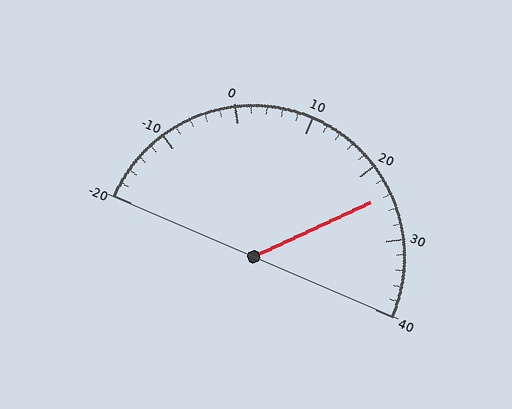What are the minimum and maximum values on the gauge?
The gauge ranges from -20 to 40.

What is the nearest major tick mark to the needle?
The nearest major tick mark is 20.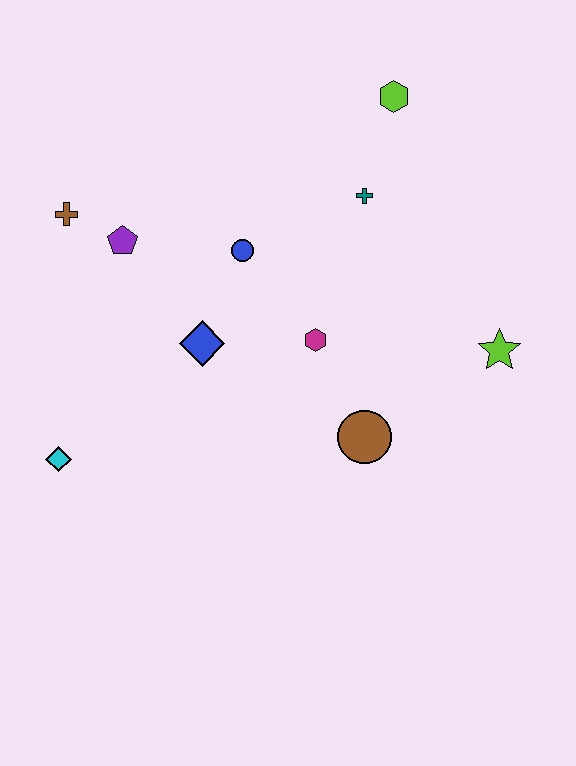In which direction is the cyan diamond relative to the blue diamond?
The cyan diamond is to the left of the blue diamond.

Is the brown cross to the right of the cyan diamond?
Yes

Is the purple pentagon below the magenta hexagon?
No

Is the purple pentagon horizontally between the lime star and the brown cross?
Yes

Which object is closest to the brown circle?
The magenta hexagon is closest to the brown circle.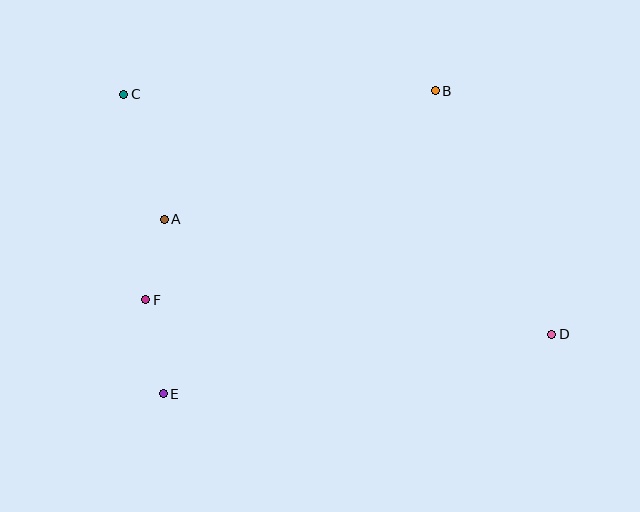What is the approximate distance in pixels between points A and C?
The distance between A and C is approximately 132 pixels.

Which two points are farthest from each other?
Points C and D are farthest from each other.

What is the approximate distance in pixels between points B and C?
The distance between B and C is approximately 312 pixels.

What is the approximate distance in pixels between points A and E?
The distance between A and E is approximately 174 pixels.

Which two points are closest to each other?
Points A and F are closest to each other.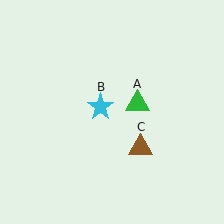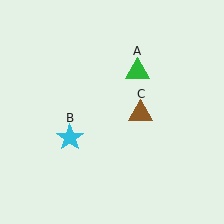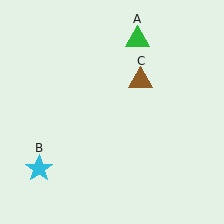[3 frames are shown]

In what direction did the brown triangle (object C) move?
The brown triangle (object C) moved up.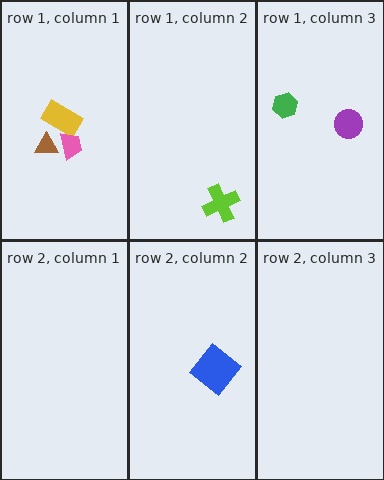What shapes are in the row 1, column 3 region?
The purple circle, the green hexagon.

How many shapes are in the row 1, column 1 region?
3.